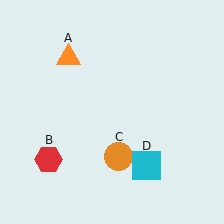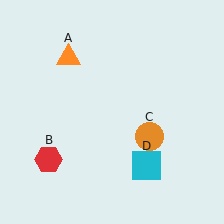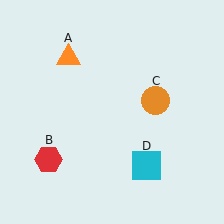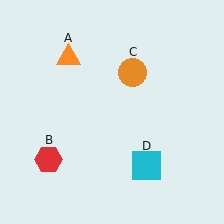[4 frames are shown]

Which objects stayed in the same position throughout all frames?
Orange triangle (object A) and red hexagon (object B) and cyan square (object D) remained stationary.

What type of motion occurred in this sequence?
The orange circle (object C) rotated counterclockwise around the center of the scene.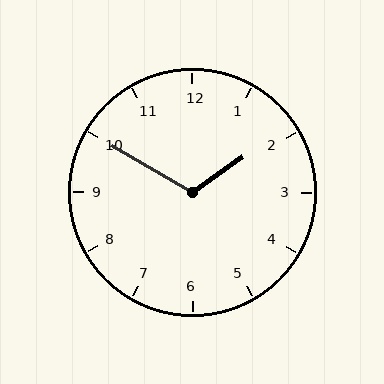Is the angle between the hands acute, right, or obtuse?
It is obtuse.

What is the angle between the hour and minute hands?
Approximately 115 degrees.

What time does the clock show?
1:50.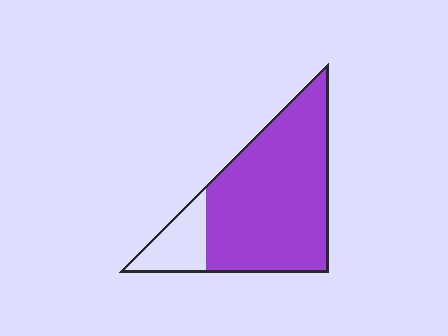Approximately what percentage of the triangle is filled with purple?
Approximately 85%.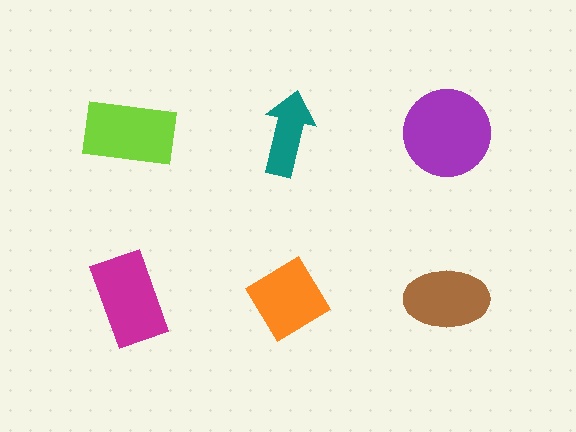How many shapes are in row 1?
3 shapes.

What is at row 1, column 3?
A purple circle.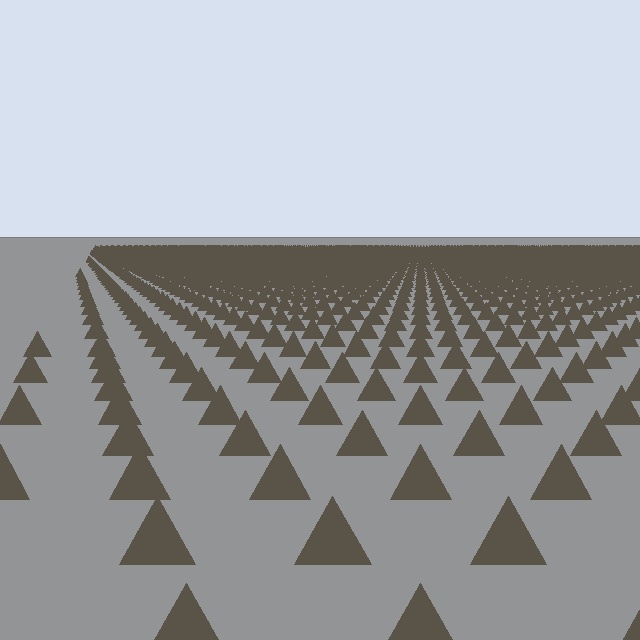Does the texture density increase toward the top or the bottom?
Density increases toward the top.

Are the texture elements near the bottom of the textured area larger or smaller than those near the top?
Larger. Near the bottom, elements are closer to the viewer and appear at a bigger on-screen size.